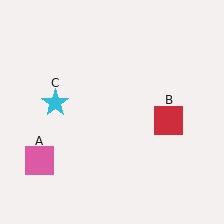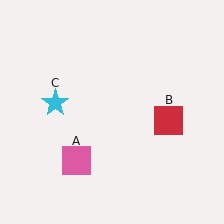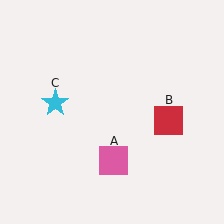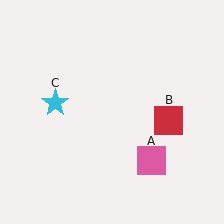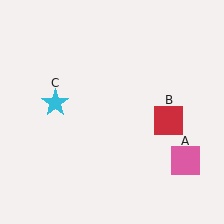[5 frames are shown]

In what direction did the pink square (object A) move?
The pink square (object A) moved right.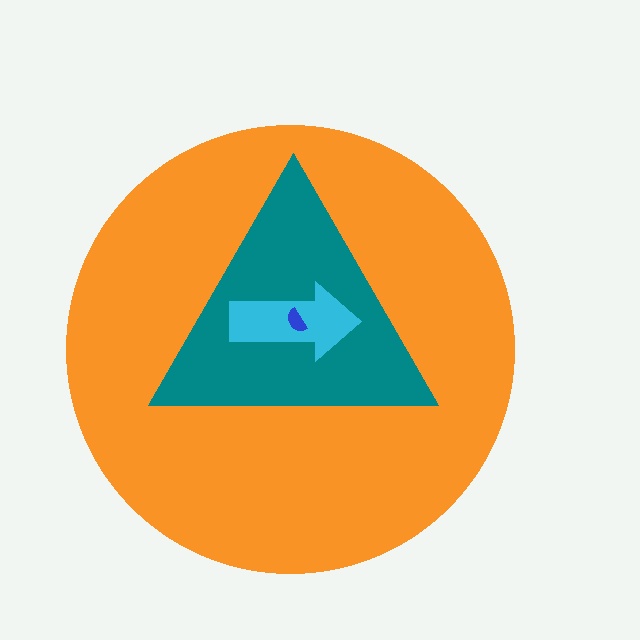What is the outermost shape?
The orange circle.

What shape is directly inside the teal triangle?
The cyan arrow.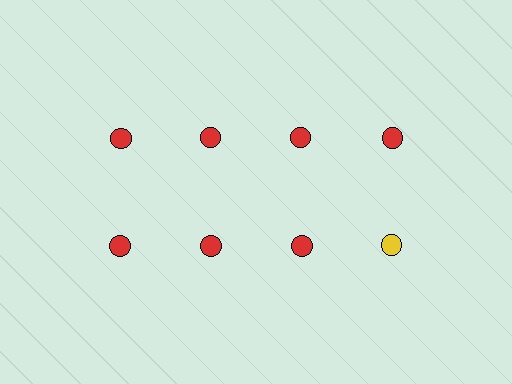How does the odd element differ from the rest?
It has a different color: yellow instead of red.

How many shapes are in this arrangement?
There are 8 shapes arranged in a grid pattern.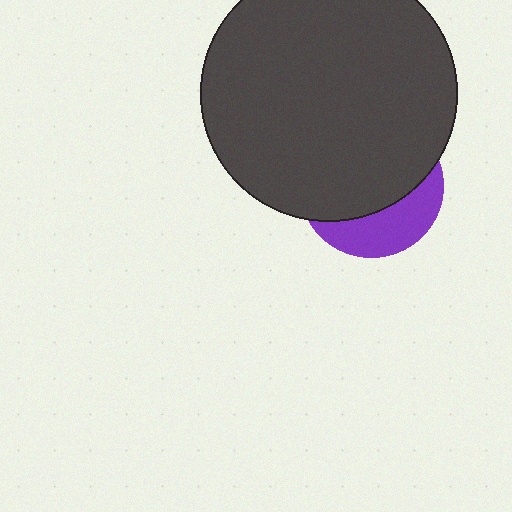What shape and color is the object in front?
The object in front is a dark gray circle.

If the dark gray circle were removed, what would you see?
You would see the complete purple circle.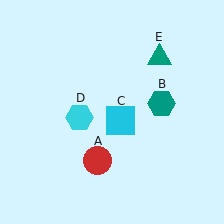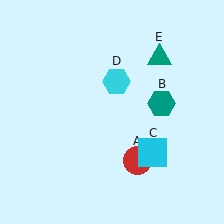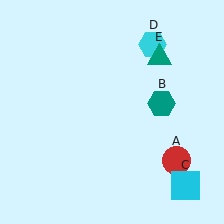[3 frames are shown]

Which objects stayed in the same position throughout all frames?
Teal hexagon (object B) and teal triangle (object E) remained stationary.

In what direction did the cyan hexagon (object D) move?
The cyan hexagon (object D) moved up and to the right.